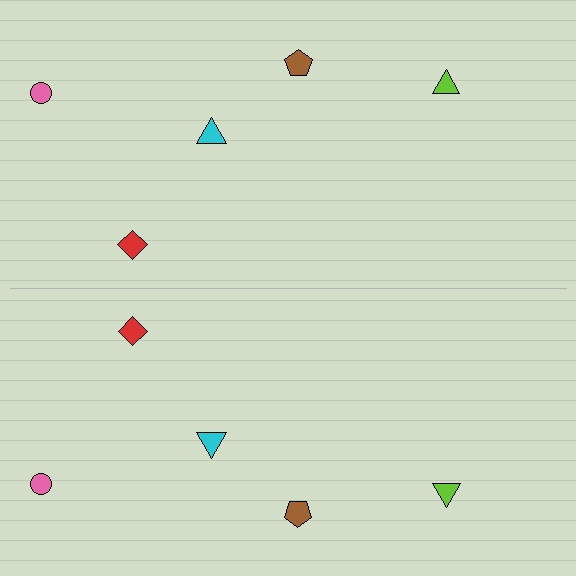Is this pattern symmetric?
Yes, this pattern has bilateral (reflection) symmetry.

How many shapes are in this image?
There are 10 shapes in this image.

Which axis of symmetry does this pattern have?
The pattern has a horizontal axis of symmetry running through the center of the image.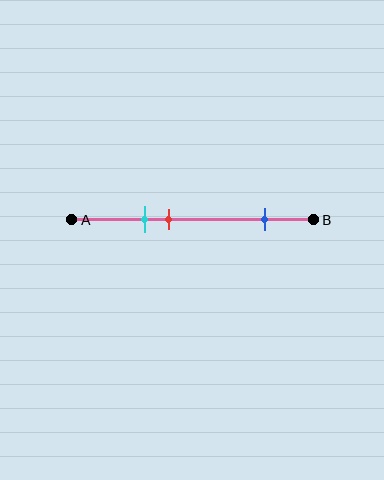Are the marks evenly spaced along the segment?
No, the marks are not evenly spaced.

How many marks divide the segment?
There are 3 marks dividing the segment.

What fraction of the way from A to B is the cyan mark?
The cyan mark is approximately 30% (0.3) of the way from A to B.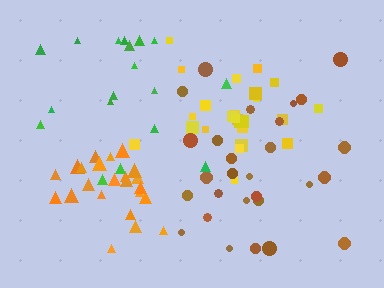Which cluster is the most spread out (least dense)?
Green.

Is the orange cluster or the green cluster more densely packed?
Orange.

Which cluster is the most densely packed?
Orange.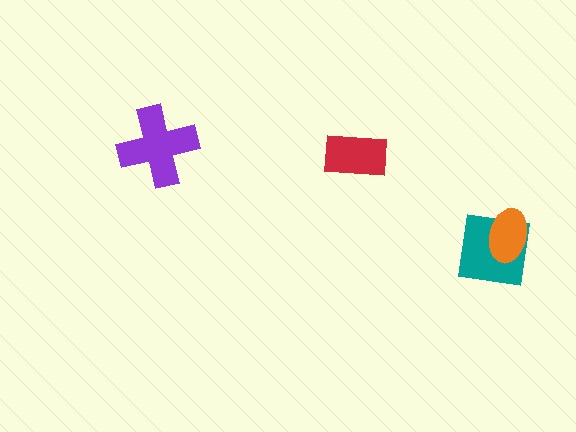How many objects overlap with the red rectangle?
0 objects overlap with the red rectangle.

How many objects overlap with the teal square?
1 object overlaps with the teal square.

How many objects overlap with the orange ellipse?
1 object overlaps with the orange ellipse.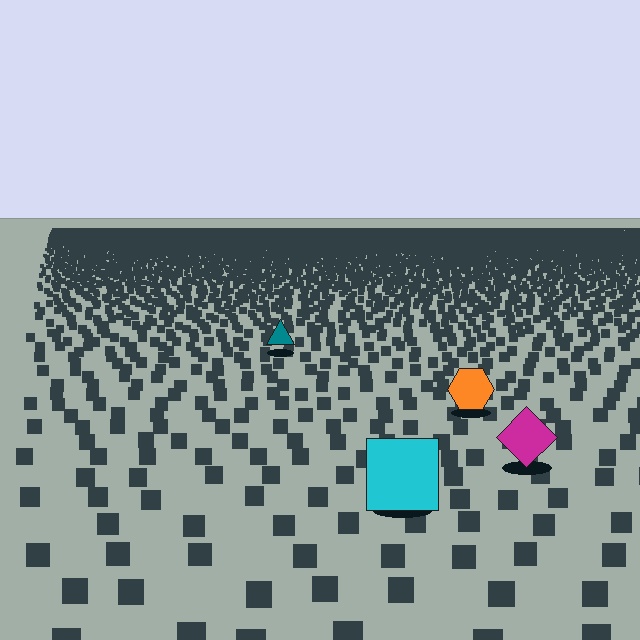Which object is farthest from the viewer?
The teal triangle is farthest from the viewer. It appears smaller and the ground texture around it is denser.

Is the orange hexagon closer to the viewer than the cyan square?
No. The cyan square is closer — you can tell from the texture gradient: the ground texture is coarser near it.